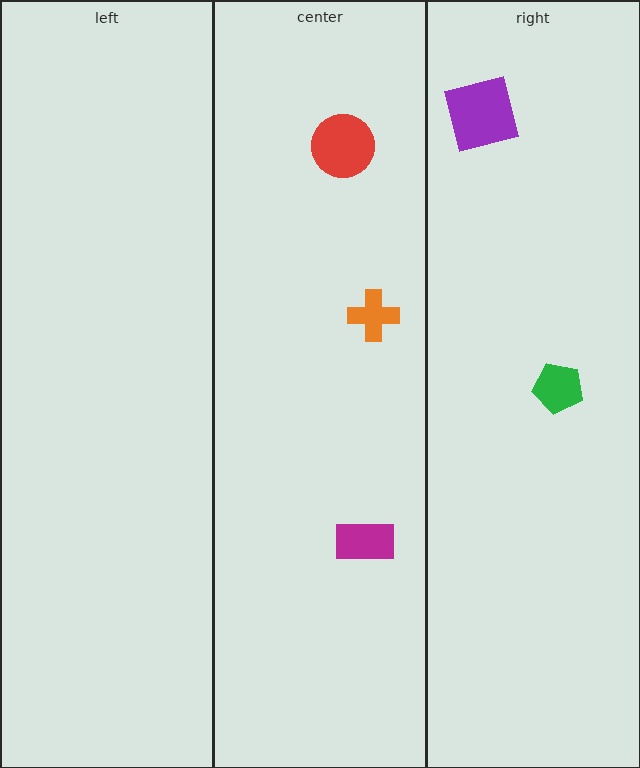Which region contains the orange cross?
The center region.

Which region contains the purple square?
The right region.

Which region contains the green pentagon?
The right region.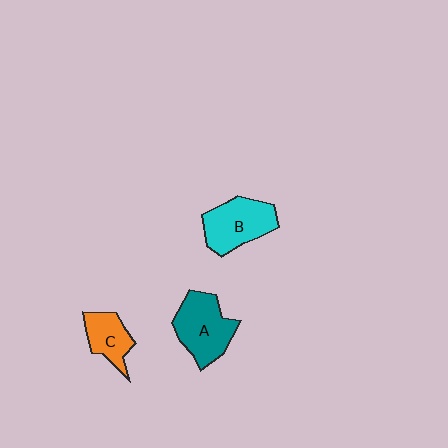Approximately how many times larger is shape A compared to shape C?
Approximately 1.6 times.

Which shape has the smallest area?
Shape C (orange).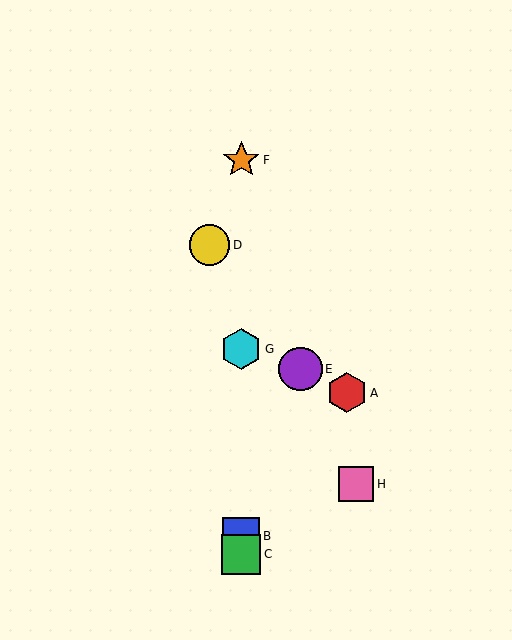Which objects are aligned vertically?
Objects B, C, F, G are aligned vertically.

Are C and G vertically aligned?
Yes, both are at x≈241.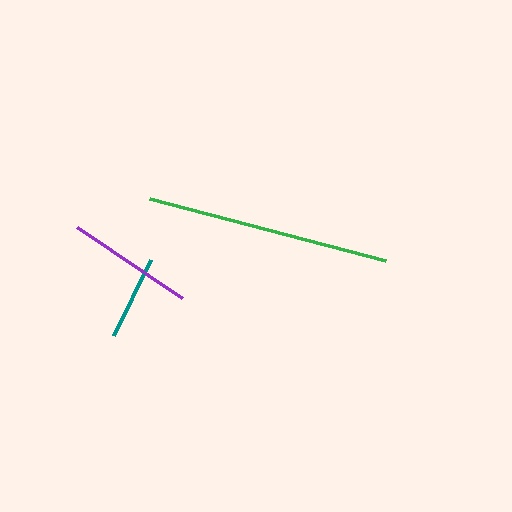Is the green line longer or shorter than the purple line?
The green line is longer than the purple line.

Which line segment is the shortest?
The teal line is the shortest at approximately 84 pixels.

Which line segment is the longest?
The green line is the longest at approximately 243 pixels.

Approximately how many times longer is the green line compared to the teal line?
The green line is approximately 2.9 times the length of the teal line.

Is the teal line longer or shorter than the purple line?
The purple line is longer than the teal line.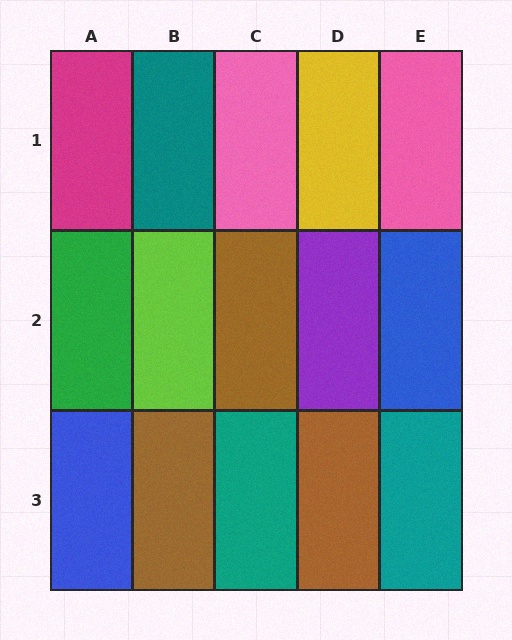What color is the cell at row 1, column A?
Magenta.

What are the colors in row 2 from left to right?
Green, lime, brown, purple, blue.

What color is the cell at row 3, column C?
Teal.